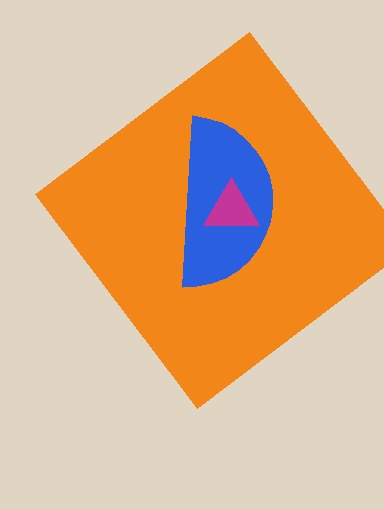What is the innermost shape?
The magenta triangle.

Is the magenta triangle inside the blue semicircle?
Yes.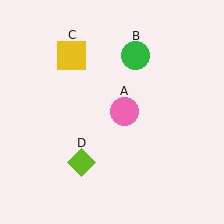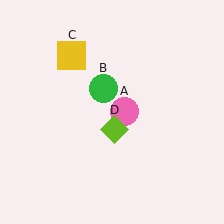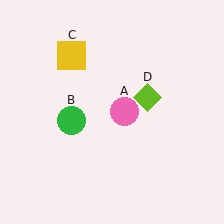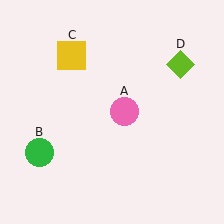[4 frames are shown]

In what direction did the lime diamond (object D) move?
The lime diamond (object D) moved up and to the right.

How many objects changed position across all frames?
2 objects changed position: green circle (object B), lime diamond (object D).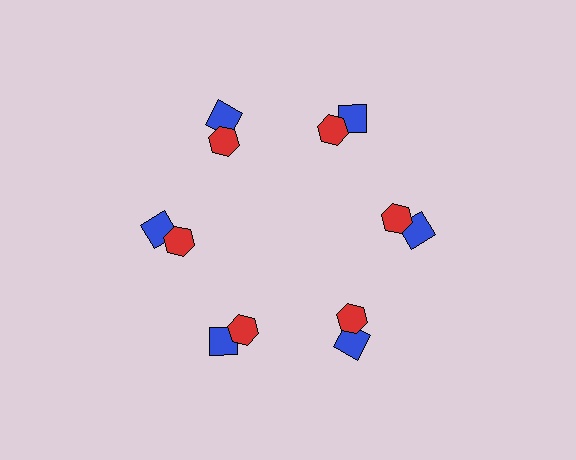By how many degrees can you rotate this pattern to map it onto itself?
The pattern maps onto itself every 60 degrees of rotation.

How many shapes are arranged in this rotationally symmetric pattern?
There are 12 shapes, arranged in 6 groups of 2.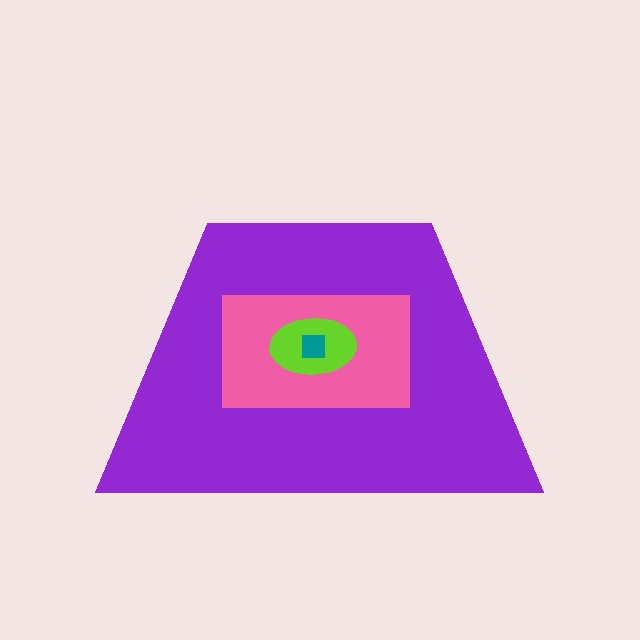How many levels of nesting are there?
4.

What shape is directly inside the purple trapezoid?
The pink rectangle.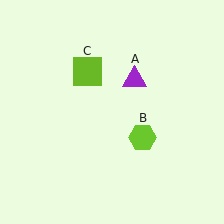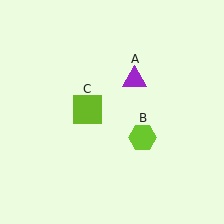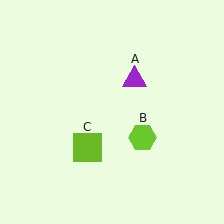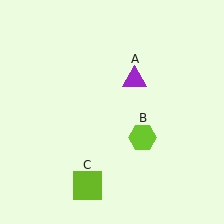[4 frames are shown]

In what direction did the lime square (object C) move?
The lime square (object C) moved down.